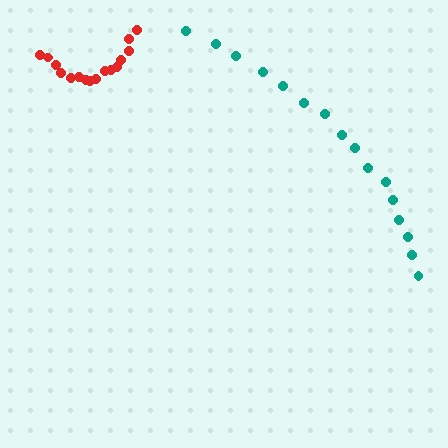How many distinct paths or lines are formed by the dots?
There are 2 distinct paths.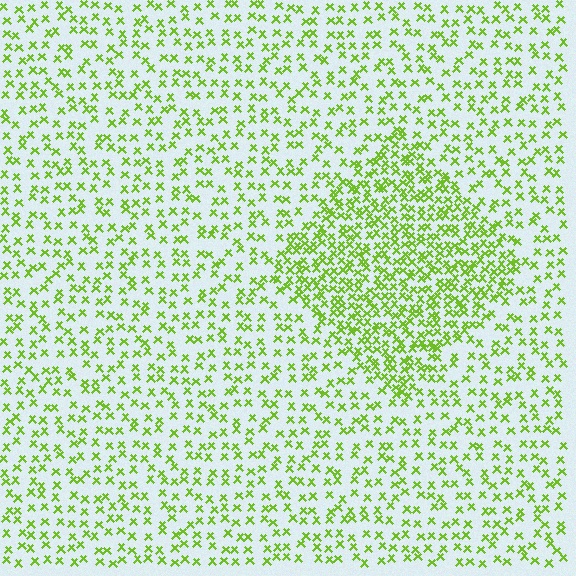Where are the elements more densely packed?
The elements are more densely packed inside the diamond boundary.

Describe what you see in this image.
The image contains small lime elements arranged at two different densities. A diamond-shaped region is visible where the elements are more densely packed than the surrounding area.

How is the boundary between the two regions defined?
The boundary is defined by a change in element density (approximately 2.1x ratio). All elements are the same color, size, and shape.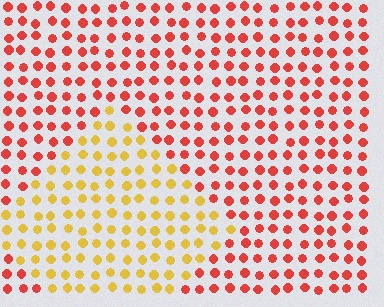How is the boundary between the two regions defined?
The boundary is defined purely by a slight shift in hue (about 48 degrees). Spacing, size, and orientation are identical on both sides.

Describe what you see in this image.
The image is filled with small red elements in a uniform arrangement. A diamond-shaped region is visible where the elements are tinted to a slightly different hue, forming a subtle color boundary.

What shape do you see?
I see a diamond.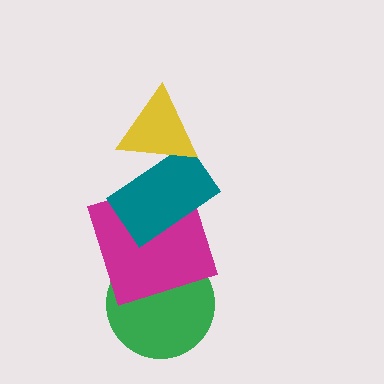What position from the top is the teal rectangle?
The teal rectangle is 2nd from the top.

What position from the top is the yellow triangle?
The yellow triangle is 1st from the top.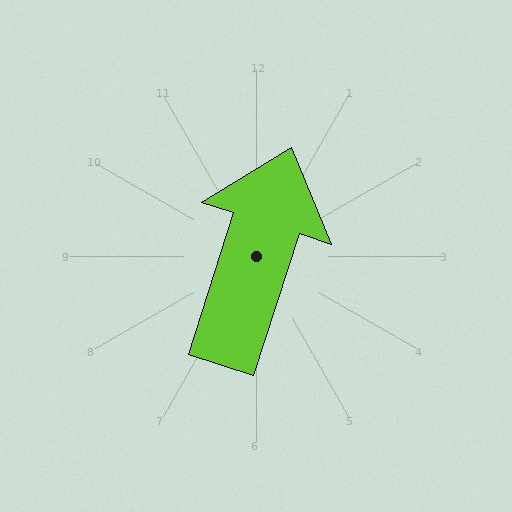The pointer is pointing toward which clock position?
Roughly 1 o'clock.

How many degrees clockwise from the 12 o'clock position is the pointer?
Approximately 18 degrees.